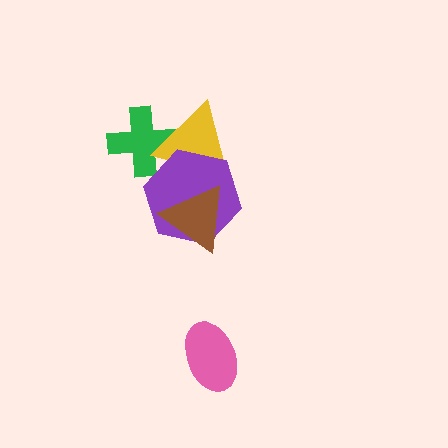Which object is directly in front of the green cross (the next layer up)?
The yellow triangle is directly in front of the green cross.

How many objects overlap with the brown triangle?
2 objects overlap with the brown triangle.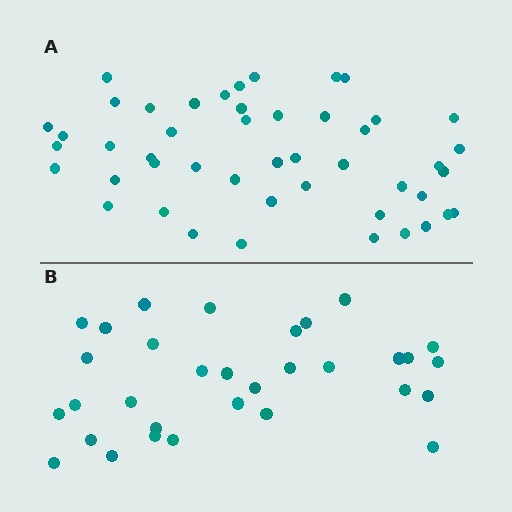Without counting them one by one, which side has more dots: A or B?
Region A (the top region) has more dots.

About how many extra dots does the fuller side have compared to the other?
Region A has approximately 15 more dots than region B.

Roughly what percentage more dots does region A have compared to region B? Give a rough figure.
About 45% more.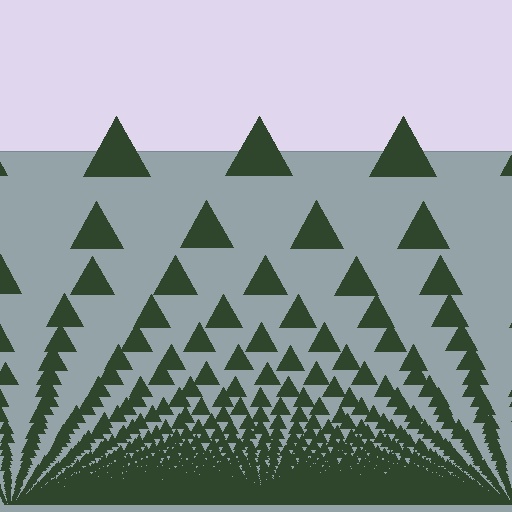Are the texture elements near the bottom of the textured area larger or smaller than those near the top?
Smaller. The gradient is inverted — elements near the bottom are smaller and denser.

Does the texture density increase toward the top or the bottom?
Density increases toward the bottom.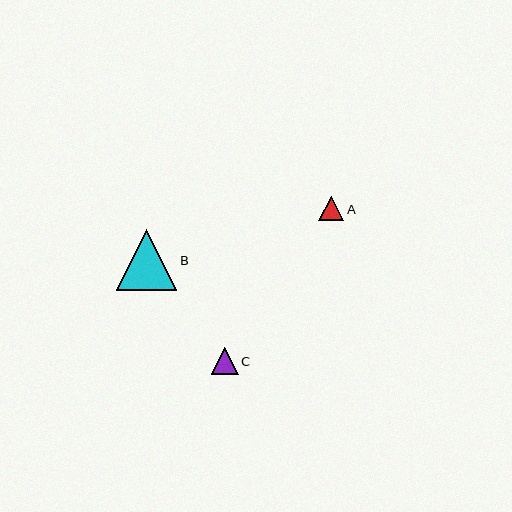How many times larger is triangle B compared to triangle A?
Triangle B is approximately 2.5 times the size of triangle A.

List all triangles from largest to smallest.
From largest to smallest: B, C, A.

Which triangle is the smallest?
Triangle A is the smallest with a size of approximately 25 pixels.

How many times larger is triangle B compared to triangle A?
Triangle B is approximately 2.5 times the size of triangle A.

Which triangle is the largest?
Triangle B is the largest with a size of approximately 61 pixels.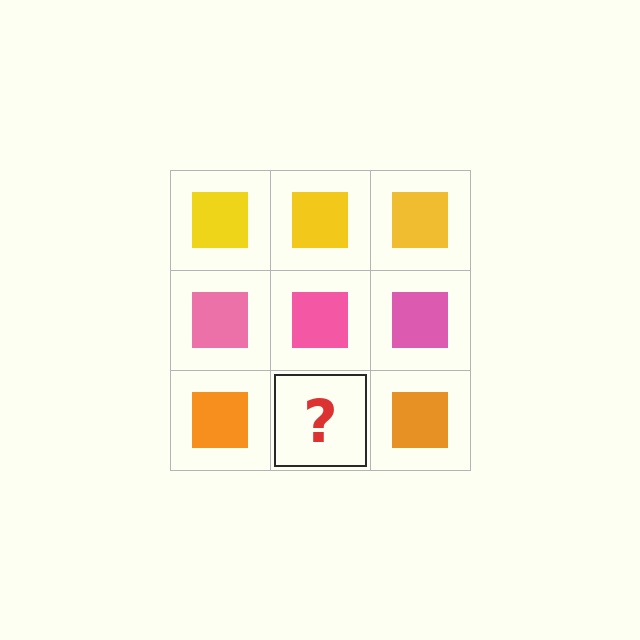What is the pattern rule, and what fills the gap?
The rule is that each row has a consistent color. The gap should be filled with an orange square.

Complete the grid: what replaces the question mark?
The question mark should be replaced with an orange square.